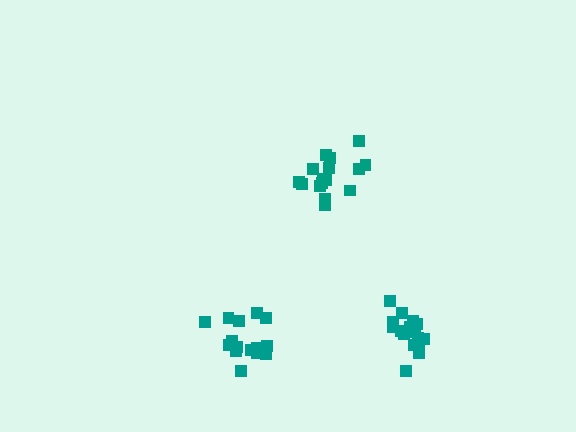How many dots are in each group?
Group 1: 15 dots, Group 2: 16 dots, Group 3: 16 dots (47 total).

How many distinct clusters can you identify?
There are 3 distinct clusters.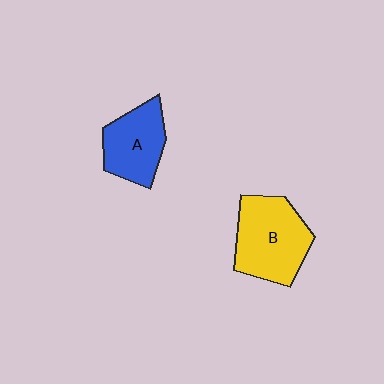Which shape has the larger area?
Shape B (yellow).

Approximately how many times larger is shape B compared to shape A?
Approximately 1.3 times.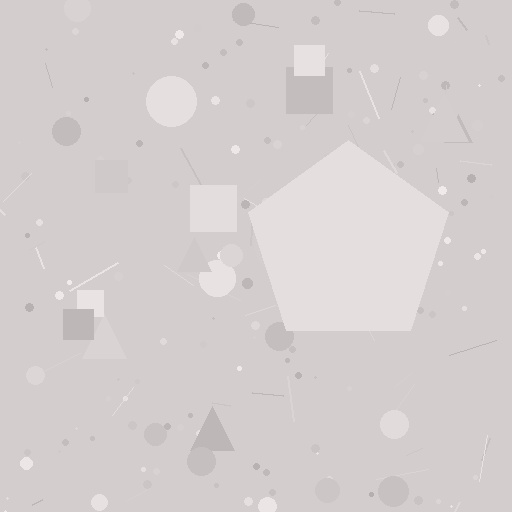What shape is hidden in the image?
A pentagon is hidden in the image.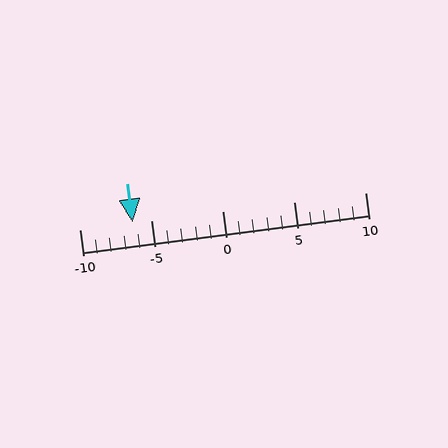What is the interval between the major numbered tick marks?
The major tick marks are spaced 5 units apart.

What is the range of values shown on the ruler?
The ruler shows values from -10 to 10.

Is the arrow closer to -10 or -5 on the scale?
The arrow is closer to -5.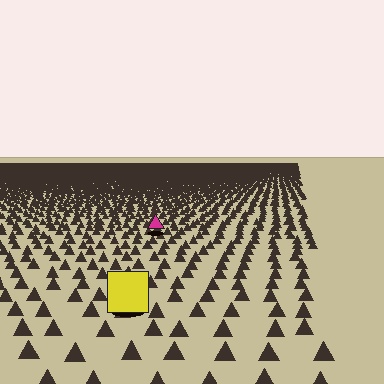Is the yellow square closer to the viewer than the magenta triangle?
Yes. The yellow square is closer — you can tell from the texture gradient: the ground texture is coarser near it.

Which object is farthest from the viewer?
The magenta triangle is farthest from the viewer. It appears smaller and the ground texture around it is denser.